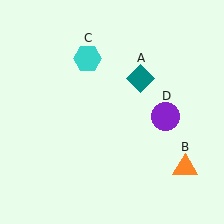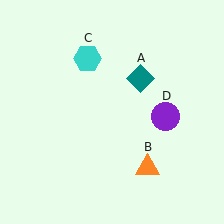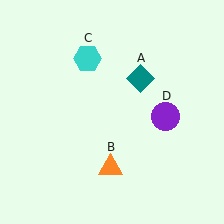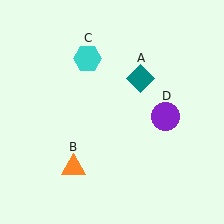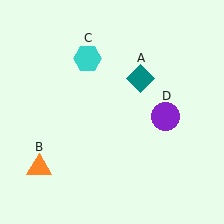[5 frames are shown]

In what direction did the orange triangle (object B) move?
The orange triangle (object B) moved left.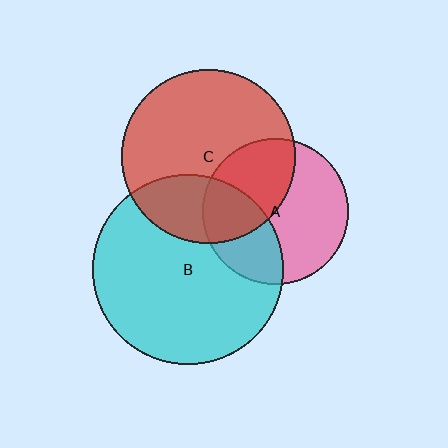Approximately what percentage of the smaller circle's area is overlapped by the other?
Approximately 30%.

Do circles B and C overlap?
Yes.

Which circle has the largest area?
Circle B (cyan).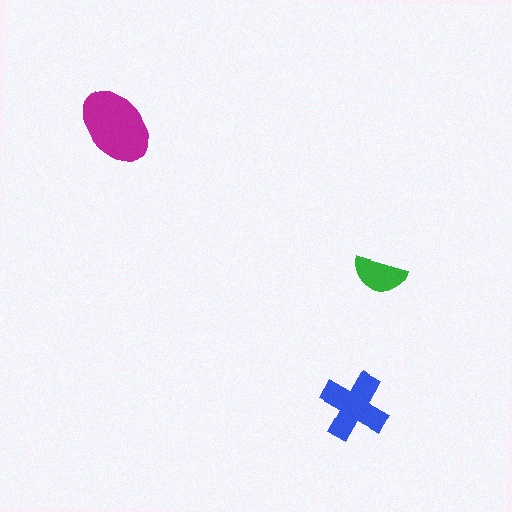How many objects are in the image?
There are 3 objects in the image.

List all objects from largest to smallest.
The magenta ellipse, the blue cross, the green semicircle.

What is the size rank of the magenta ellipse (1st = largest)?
1st.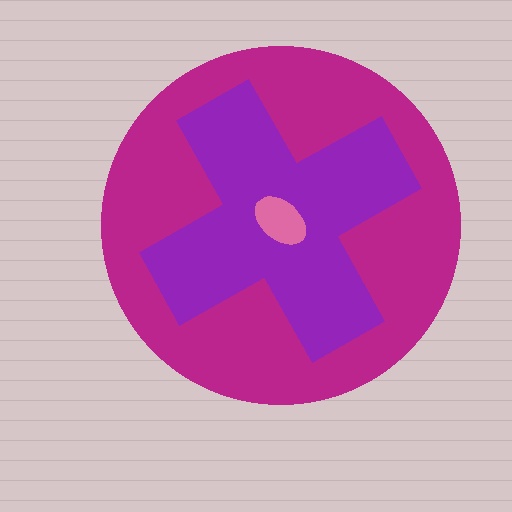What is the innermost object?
The pink ellipse.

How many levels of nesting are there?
3.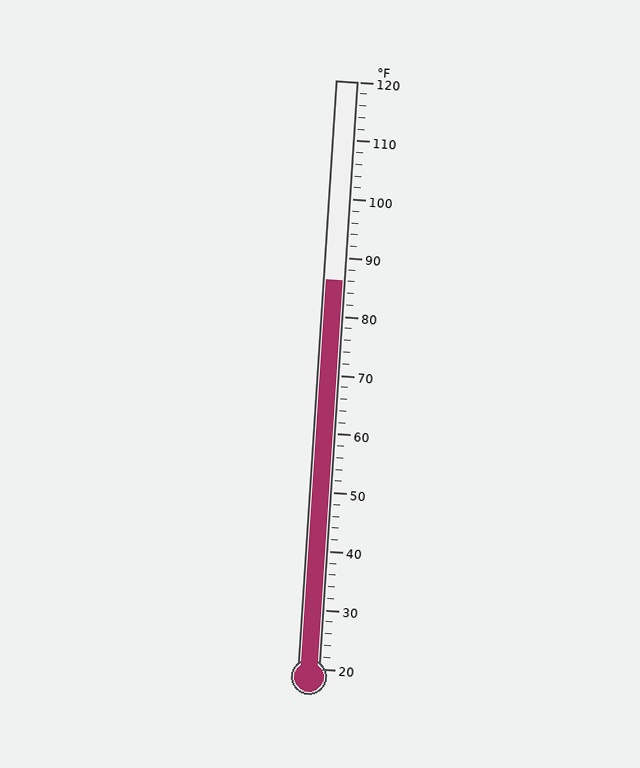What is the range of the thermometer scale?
The thermometer scale ranges from 20°F to 120°F.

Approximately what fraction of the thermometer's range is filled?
The thermometer is filled to approximately 65% of its range.